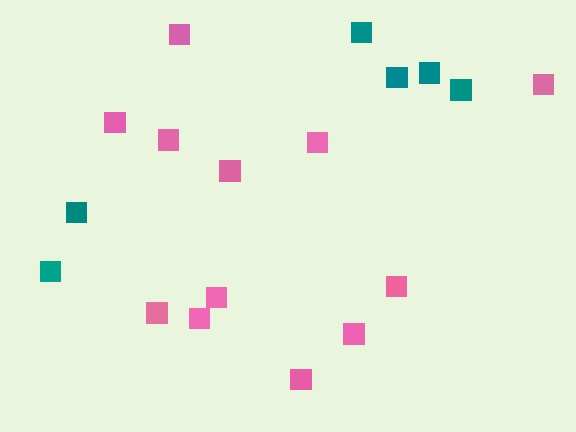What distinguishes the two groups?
There are 2 groups: one group of pink squares (12) and one group of teal squares (6).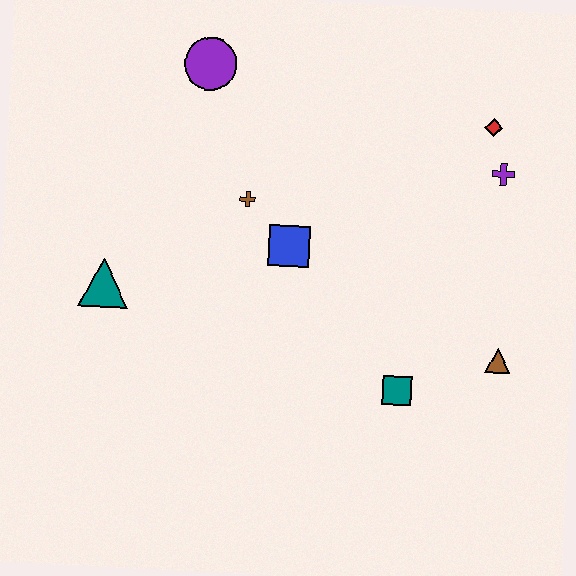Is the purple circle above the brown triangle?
Yes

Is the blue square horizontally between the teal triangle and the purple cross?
Yes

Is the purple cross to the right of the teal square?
Yes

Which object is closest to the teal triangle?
The brown cross is closest to the teal triangle.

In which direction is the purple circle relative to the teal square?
The purple circle is above the teal square.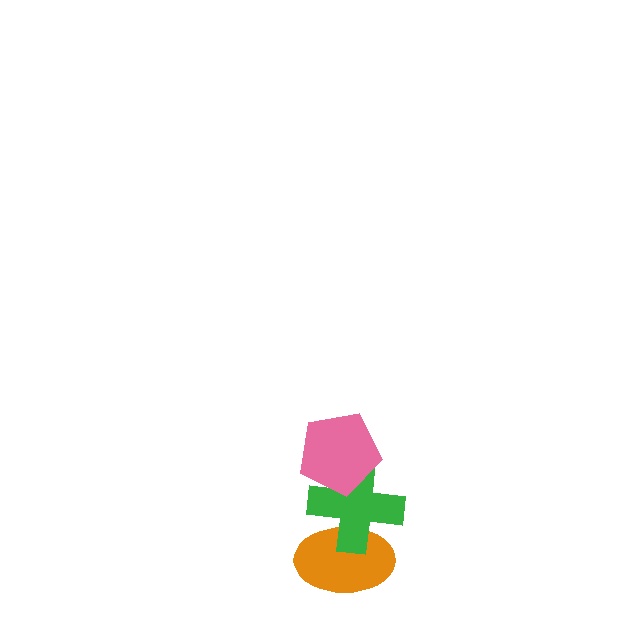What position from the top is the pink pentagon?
The pink pentagon is 1st from the top.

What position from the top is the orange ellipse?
The orange ellipse is 3rd from the top.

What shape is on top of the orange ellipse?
The green cross is on top of the orange ellipse.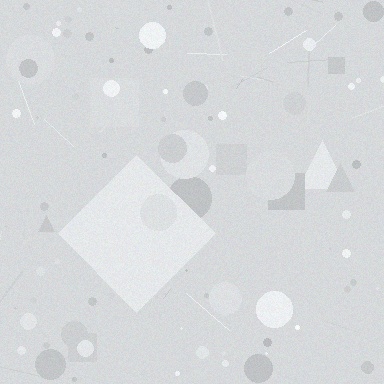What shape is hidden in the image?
A diamond is hidden in the image.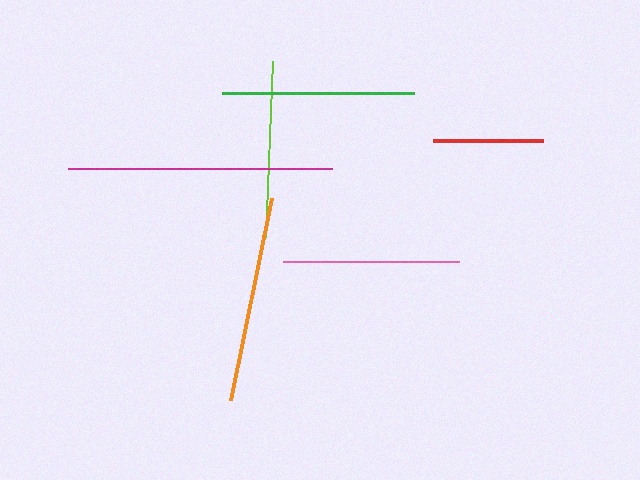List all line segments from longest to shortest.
From longest to shortest: magenta, orange, green, lime, pink, red.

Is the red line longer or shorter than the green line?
The green line is longer than the red line.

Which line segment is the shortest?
The red line is the shortest at approximately 111 pixels.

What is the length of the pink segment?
The pink segment is approximately 175 pixels long.